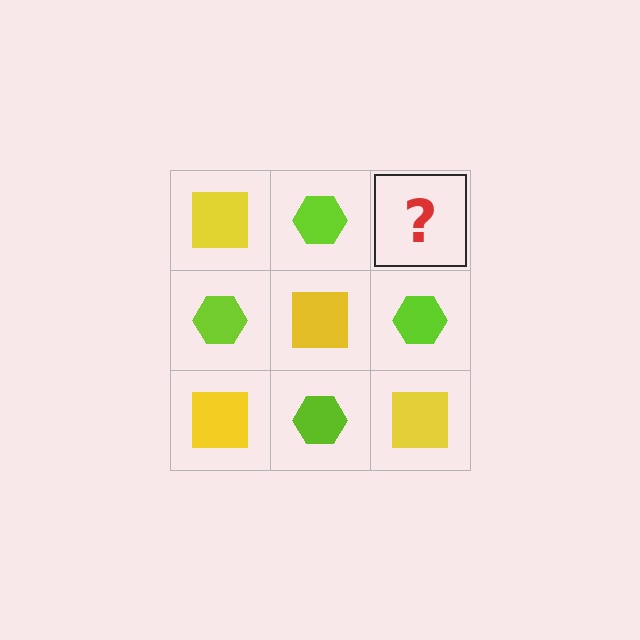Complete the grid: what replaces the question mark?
The question mark should be replaced with a yellow square.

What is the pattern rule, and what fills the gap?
The rule is that it alternates yellow square and lime hexagon in a checkerboard pattern. The gap should be filled with a yellow square.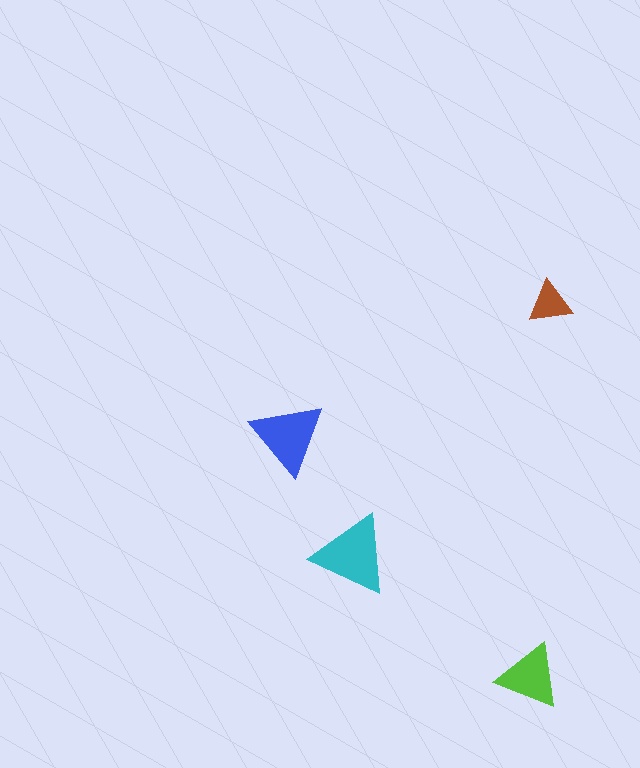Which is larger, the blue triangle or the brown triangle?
The blue one.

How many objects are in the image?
There are 4 objects in the image.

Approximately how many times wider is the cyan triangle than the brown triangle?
About 2 times wider.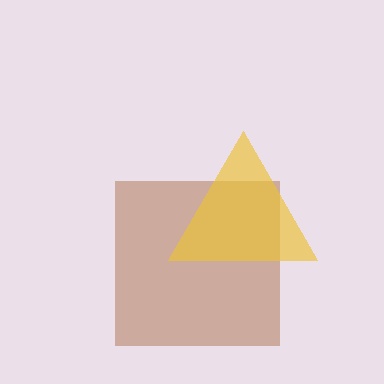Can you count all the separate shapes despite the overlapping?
Yes, there are 2 separate shapes.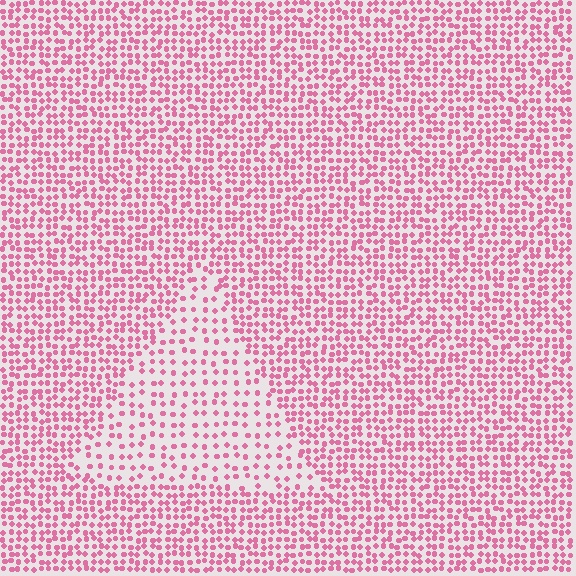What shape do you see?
I see a triangle.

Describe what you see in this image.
The image contains small pink elements arranged at two different densities. A triangle-shaped region is visible where the elements are less densely packed than the surrounding area.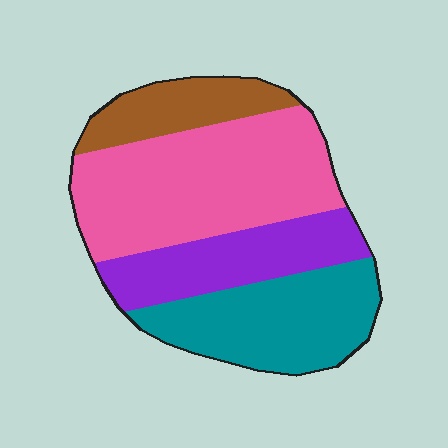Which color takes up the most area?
Pink, at roughly 40%.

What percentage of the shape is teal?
Teal covers around 25% of the shape.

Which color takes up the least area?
Brown, at roughly 15%.